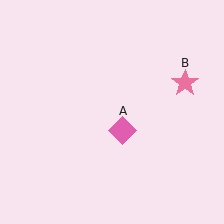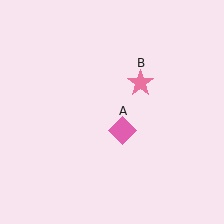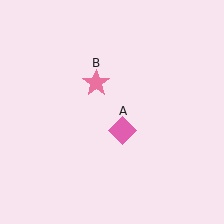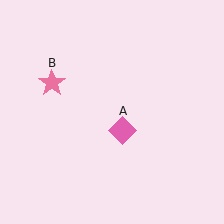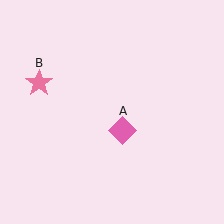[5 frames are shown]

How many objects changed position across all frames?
1 object changed position: pink star (object B).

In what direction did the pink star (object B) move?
The pink star (object B) moved left.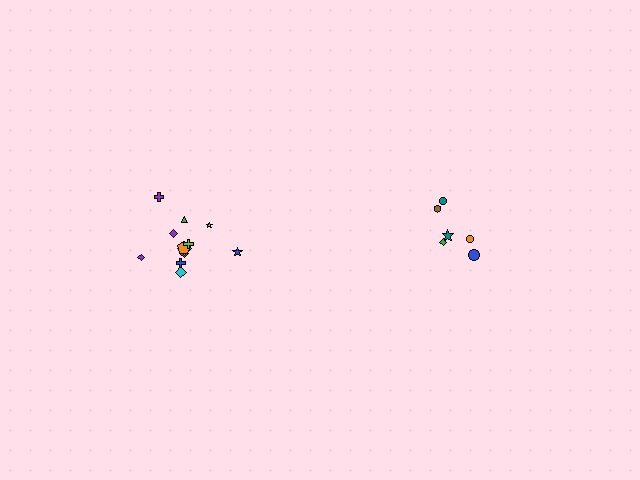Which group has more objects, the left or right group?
The left group.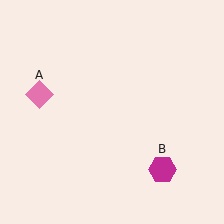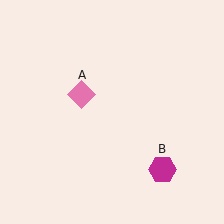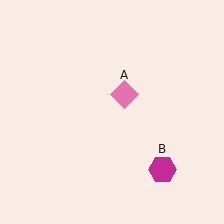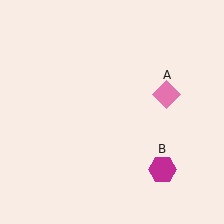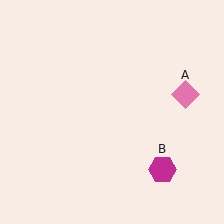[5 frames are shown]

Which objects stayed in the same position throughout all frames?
Magenta hexagon (object B) remained stationary.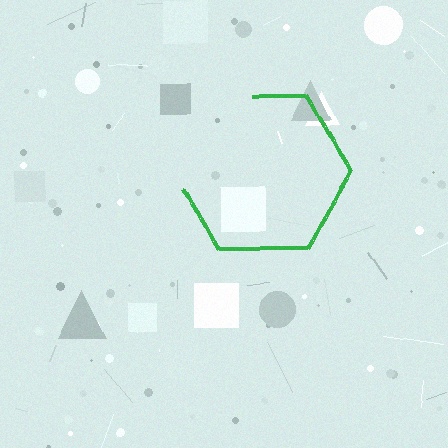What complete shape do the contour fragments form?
The contour fragments form a hexagon.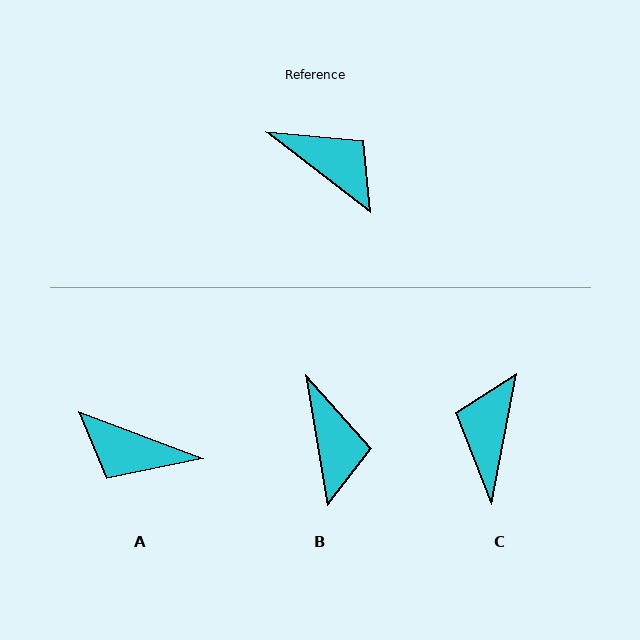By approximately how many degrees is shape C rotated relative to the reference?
Approximately 116 degrees counter-clockwise.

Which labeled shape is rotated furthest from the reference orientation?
A, about 163 degrees away.